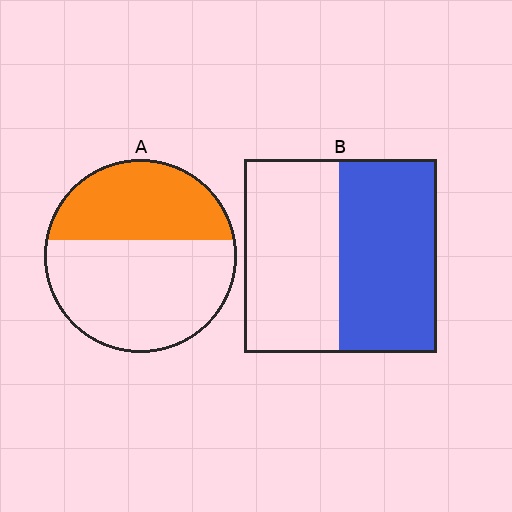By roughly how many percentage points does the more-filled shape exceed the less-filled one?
By roughly 10 percentage points (B over A).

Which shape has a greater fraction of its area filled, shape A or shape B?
Shape B.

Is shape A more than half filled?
No.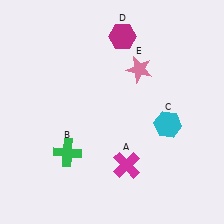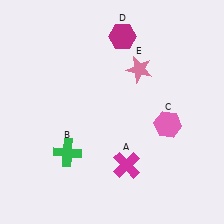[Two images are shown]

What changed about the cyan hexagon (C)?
In Image 1, C is cyan. In Image 2, it changed to pink.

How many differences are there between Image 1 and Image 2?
There is 1 difference between the two images.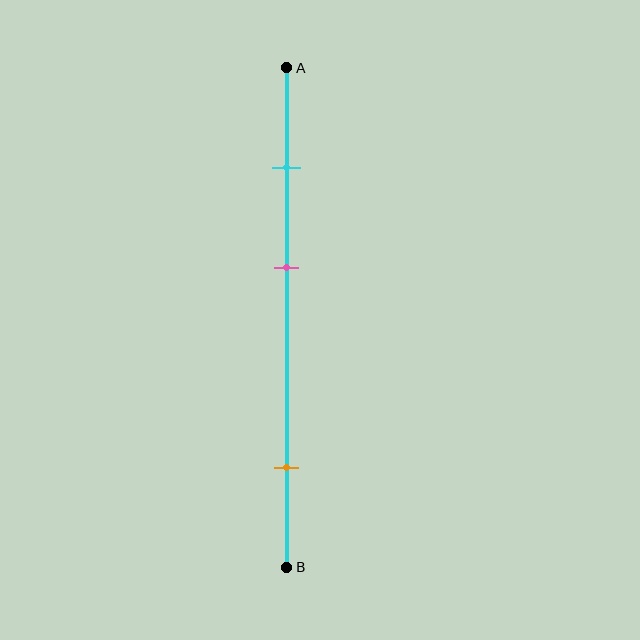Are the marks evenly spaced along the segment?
No, the marks are not evenly spaced.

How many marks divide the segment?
There are 3 marks dividing the segment.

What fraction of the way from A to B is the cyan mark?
The cyan mark is approximately 20% (0.2) of the way from A to B.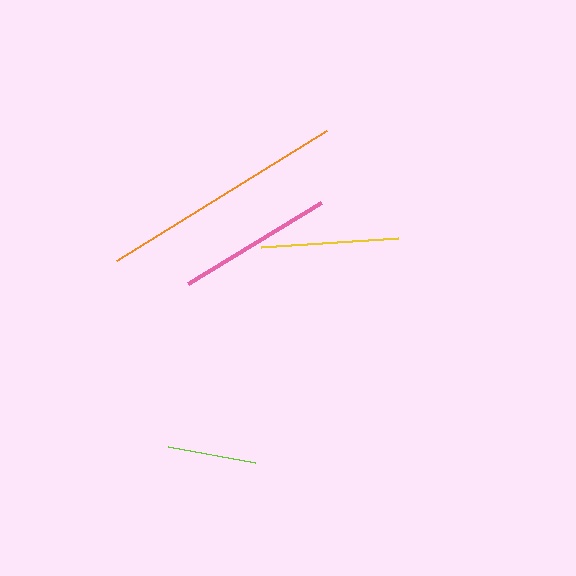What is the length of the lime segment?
The lime segment is approximately 88 pixels long.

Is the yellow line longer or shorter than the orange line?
The orange line is longer than the yellow line.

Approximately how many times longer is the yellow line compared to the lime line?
The yellow line is approximately 1.6 times the length of the lime line.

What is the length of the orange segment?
The orange segment is approximately 247 pixels long.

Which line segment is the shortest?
The lime line is the shortest at approximately 88 pixels.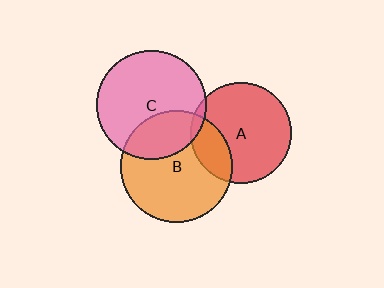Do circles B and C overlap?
Yes.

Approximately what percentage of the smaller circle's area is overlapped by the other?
Approximately 30%.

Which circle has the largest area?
Circle B (orange).